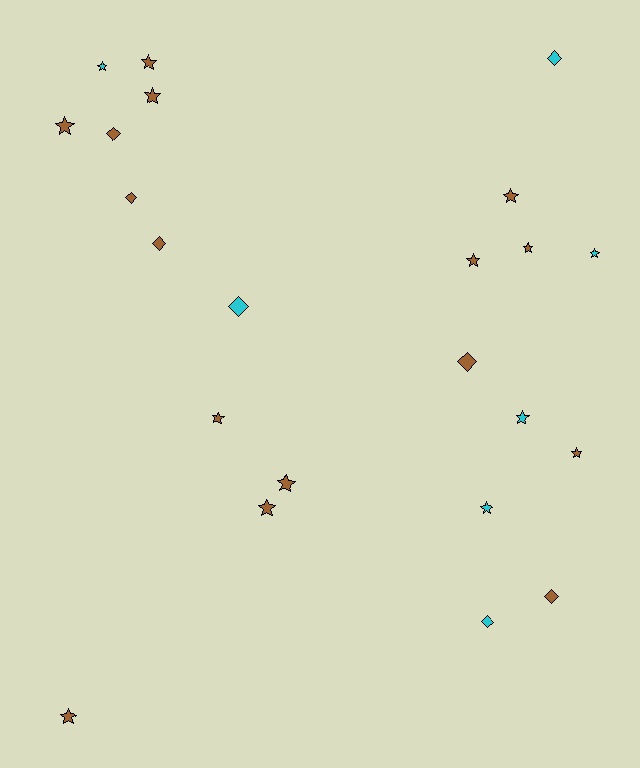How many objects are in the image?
There are 23 objects.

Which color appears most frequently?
Brown, with 16 objects.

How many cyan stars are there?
There are 4 cyan stars.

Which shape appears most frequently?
Star, with 15 objects.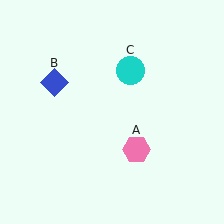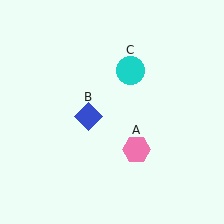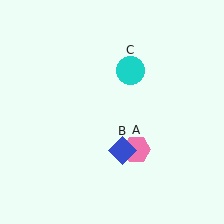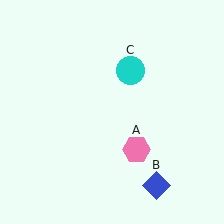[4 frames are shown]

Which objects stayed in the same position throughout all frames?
Pink hexagon (object A) and cyan circle (object C) remained stationary.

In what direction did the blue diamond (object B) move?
The blue diamond (object B) moved down and to the right.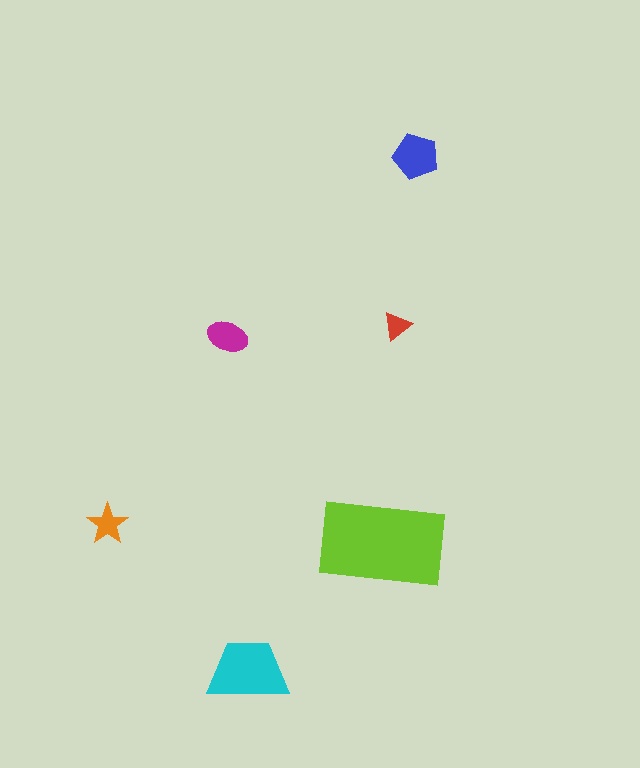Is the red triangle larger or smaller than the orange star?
Smaller.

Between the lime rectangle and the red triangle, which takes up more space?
The lime rectangle.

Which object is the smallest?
The red triangle.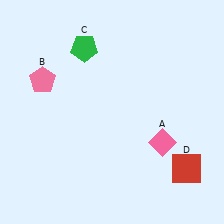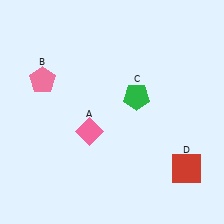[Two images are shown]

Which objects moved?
The objects that moved are: the pink diamond (A), the green pentagon (C).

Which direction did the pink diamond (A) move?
The pink diamond (A) moved left.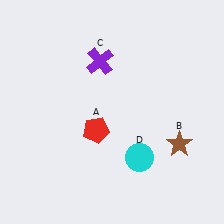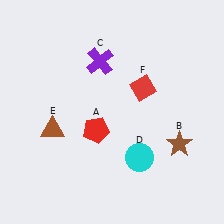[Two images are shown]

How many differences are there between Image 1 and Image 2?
There are 2 differences between the two images.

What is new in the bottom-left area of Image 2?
A brown triangle (E) was added in the bottom-left area of Image 2.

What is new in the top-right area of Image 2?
A red diamond (F) was added in the top-right area of Image 2.